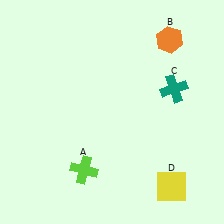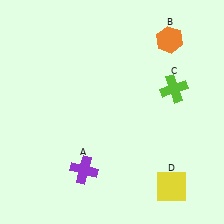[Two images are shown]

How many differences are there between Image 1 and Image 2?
There are 2 differences between the two images.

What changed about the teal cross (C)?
In Image 1, C is teal. In Image 2, it changed to lime.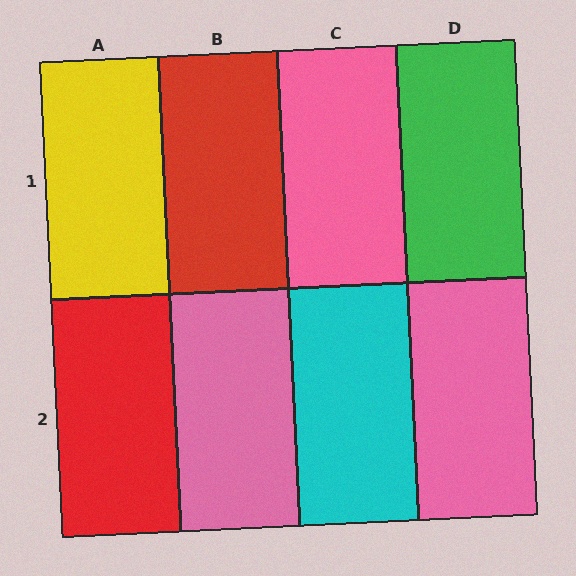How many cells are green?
1 cell is green.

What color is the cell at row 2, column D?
Pink.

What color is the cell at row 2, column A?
Red.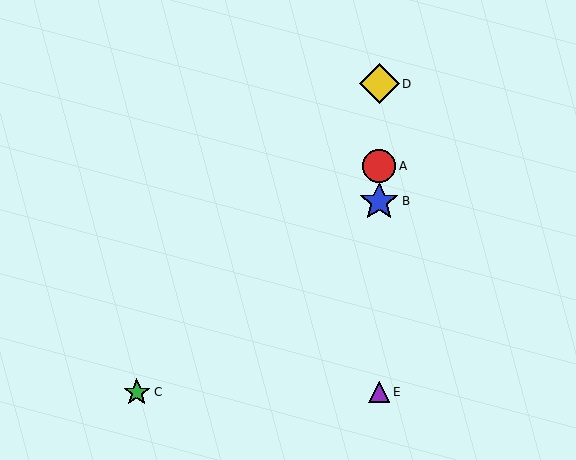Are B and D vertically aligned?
Yes, both are at x≈379.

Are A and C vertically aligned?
No, A is at x≈379 and C is at x≈137.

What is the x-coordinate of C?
Object C is at x≈137.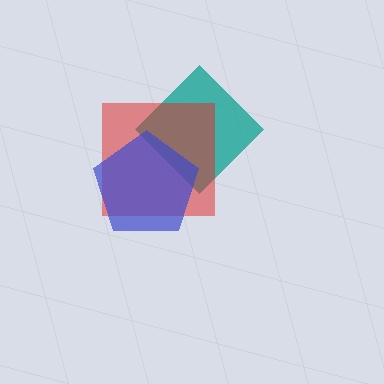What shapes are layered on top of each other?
The layered shapes are: a teal diamond, a red square, a blue pentagon.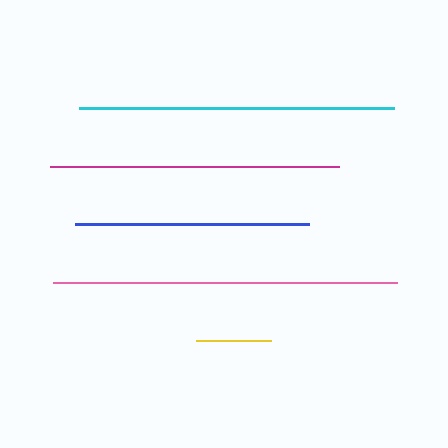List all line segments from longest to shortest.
From longest to shortest: pink, cyan, magenta, blue, yellow.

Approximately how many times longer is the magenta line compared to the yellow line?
The magenta line is approximately 3.9 times the length of the yellow line.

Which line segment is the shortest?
The yellow line is the shortest at approximately 75 pixels.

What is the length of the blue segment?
The blue segment is approximately 234 pixels long.